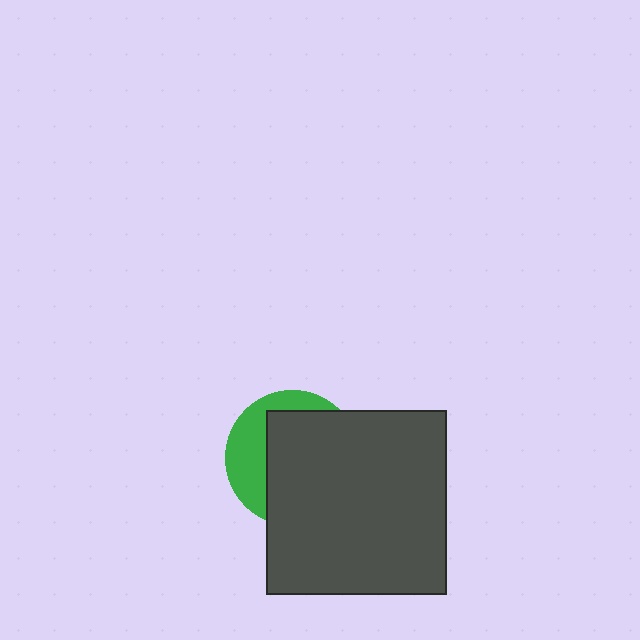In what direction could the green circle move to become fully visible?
The green circle could move left. That would shift it out from behind the dark gray rectangle entirely.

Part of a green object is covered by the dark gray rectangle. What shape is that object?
It is a circle.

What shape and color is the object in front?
The object in front is a dark gray rectangle.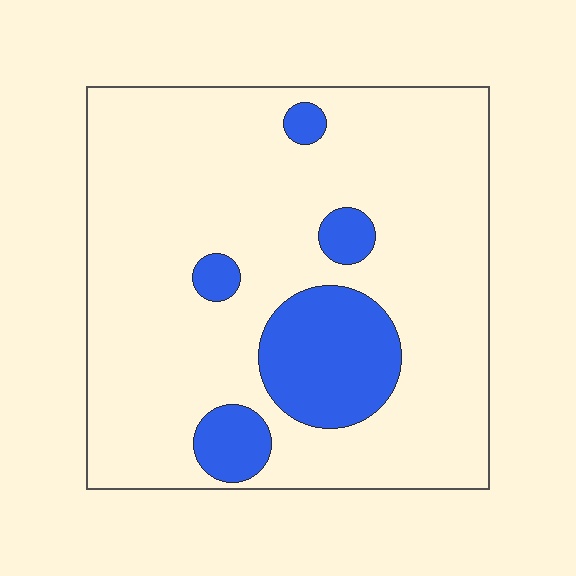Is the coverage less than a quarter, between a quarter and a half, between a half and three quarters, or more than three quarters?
Less than a quarter.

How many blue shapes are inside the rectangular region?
5.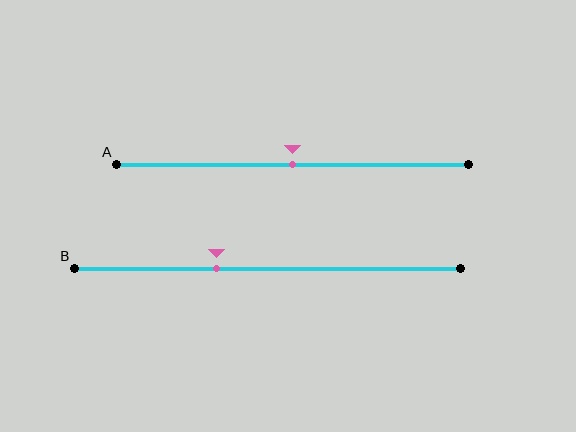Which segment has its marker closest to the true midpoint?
Segment A has its marker closest to the true midpoint.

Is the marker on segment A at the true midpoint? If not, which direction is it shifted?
Yes, the marker on segment A is at the true midpoint.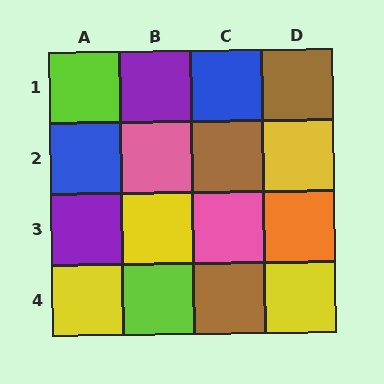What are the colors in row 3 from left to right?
Purple, yellow, pink, orange.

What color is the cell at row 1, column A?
Lime.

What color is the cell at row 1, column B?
Purple.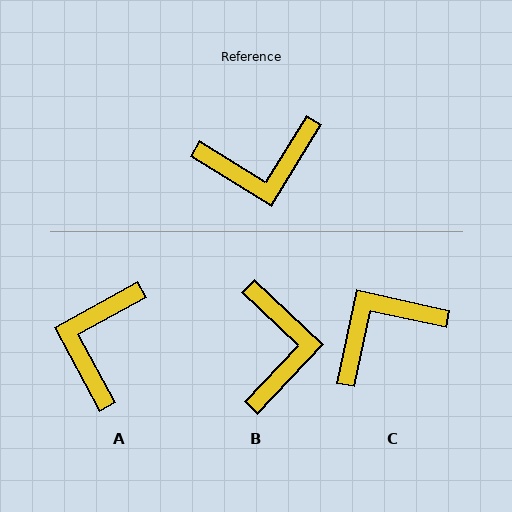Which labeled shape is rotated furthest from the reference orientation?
C, about 161 degrees away.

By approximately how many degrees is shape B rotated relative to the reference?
Approximately 78 degrees counter-clockwise.